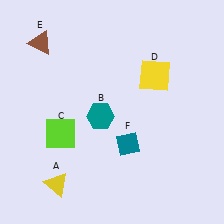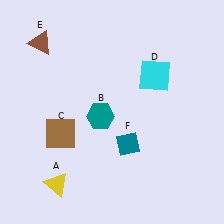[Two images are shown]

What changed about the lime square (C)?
In Image 1, C is lime. In Image 2, it changed to brown.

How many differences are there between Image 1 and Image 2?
There are 2 differences between the two images.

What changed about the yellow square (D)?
In Image 1, D is yellow. In Image 2, it changed to cyan.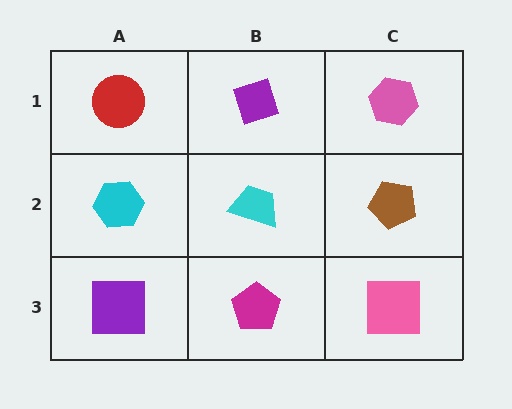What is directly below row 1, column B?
A cyan trapezoid.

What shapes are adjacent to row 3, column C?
A brown pentagon (row 2, column C), a magenta pentagon (row 3, column B).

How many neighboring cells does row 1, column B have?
3.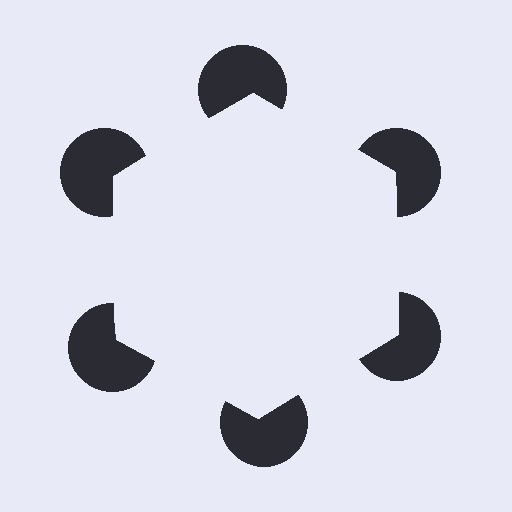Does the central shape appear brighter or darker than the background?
It typically appears slightly brighter than the background, even though no actual brightness change is drawn.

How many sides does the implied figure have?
6 sides.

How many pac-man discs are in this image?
There are 6 — one at each vertex of the illusory hexagon.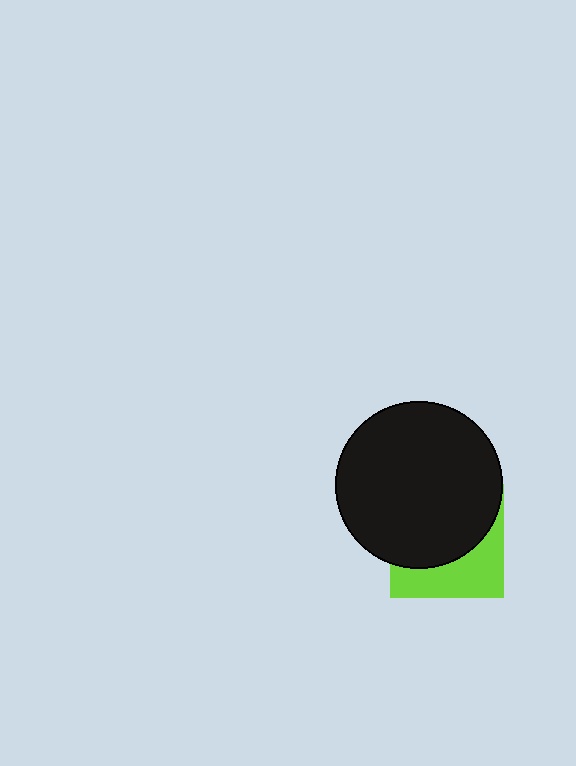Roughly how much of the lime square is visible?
A small part of it is visible (roughly 37%).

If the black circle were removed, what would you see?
You would see the complete lime square.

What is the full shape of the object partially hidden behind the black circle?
The partially hidden object is a lime square.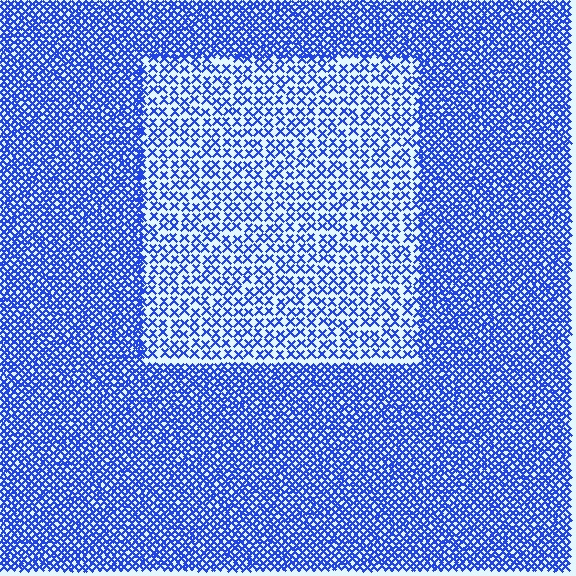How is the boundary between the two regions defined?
The boundary is defined by a change in element density (approximately 2.2x ratio). All elements are the same color, size, and shape.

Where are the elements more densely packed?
The elements are more densely packed outside the rectangle boundary.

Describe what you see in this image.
The image contains small blue elements arranged at two different densities. A rectangle-shaped region is visible where the elements are less densely packed than the surrounding area.